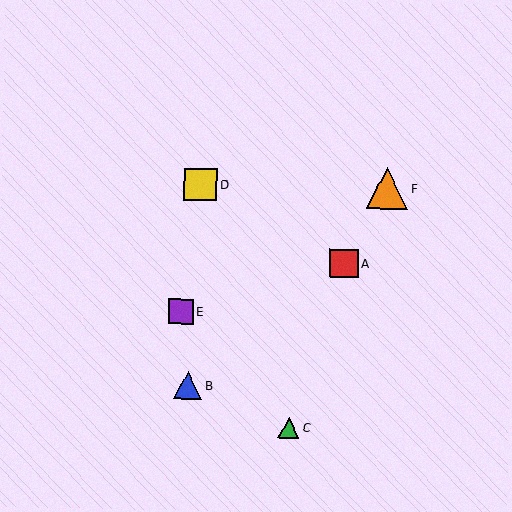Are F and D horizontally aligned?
Yes, both are at y≈188.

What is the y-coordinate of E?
Object E is at y≈311.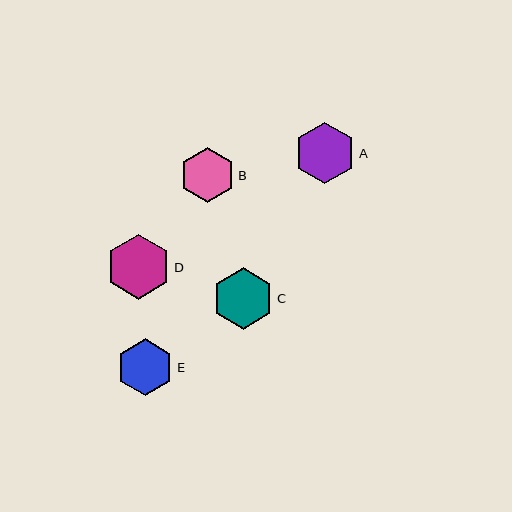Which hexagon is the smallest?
Hexagon B is the smallest with a size of approximately 55 pixels.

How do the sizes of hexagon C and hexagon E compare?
Hexagon C and hexagon E are approximately the same size.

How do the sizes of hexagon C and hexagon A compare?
Hexagon C and hexagon A are approximately the same size.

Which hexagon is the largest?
Hexagon D is the largest with a size of approximately 65 pixels.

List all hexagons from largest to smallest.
From largest to smallest: D, C, A, E, B.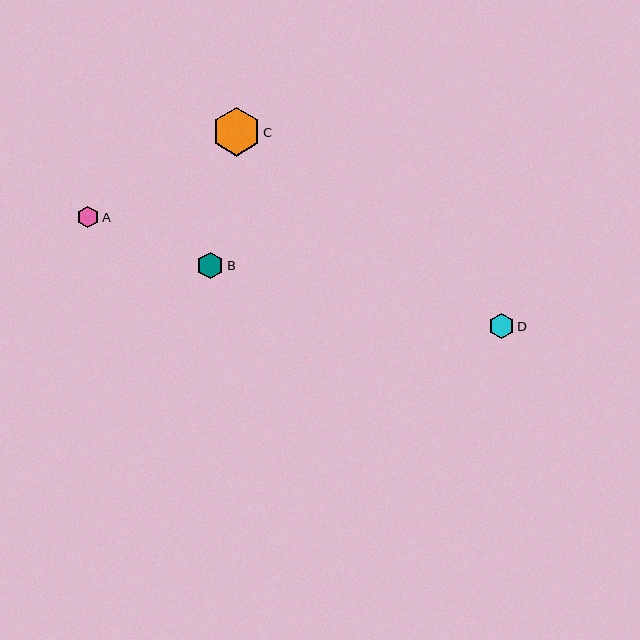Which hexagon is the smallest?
Hexagon A is the smallest with a size of approximately 22 pixels.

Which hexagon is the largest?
Hexagon C is the largest with a size of approximately 48 pixels.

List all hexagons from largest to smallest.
From largest to smallest: C, B, D, A.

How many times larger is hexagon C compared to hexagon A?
Hexagon C is approximately 2.2 times the size of hexagon A.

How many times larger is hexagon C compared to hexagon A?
Hexagon C is approximately 2.2 times the size of hexagon A.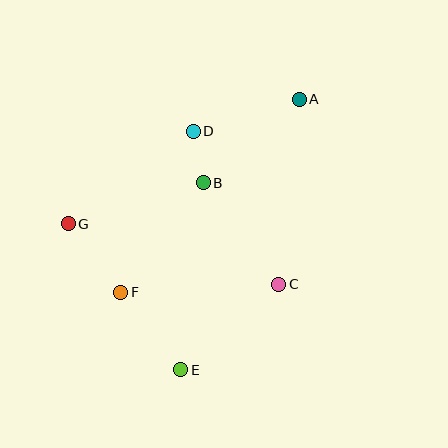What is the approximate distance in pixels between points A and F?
The distance between A and F is approximately 263 pixels.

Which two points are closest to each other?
Points B and D are closest to each other.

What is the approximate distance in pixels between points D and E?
The distance between D and E is approximately 239 pixels.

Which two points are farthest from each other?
Points A and E are farthest from each other.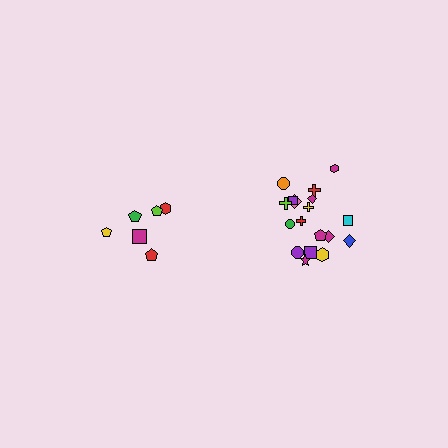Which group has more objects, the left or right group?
The right group.